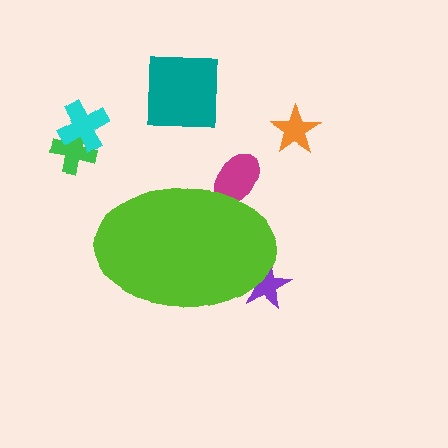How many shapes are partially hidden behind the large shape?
2 shapes are partially hidden.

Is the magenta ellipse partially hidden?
Yes, the magenta ellipse is partially hidden behind the lime ellipse.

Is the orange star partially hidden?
No, the orange star is fully visible.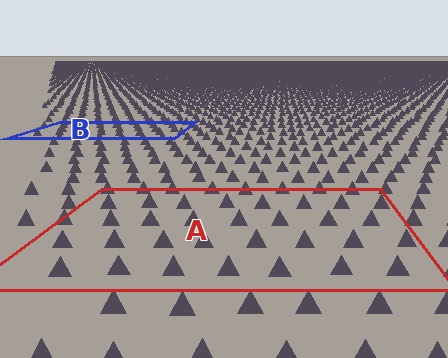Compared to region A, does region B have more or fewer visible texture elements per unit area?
Region B has more texture elements per unit area — they are packed more densely because it is farther away.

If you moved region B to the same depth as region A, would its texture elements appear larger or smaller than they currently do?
They would appear larger. At a closer depth, the same texture elements are projected at a bigger on-screen size.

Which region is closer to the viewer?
Region A is closer. The texture elements there are larger and more spread out.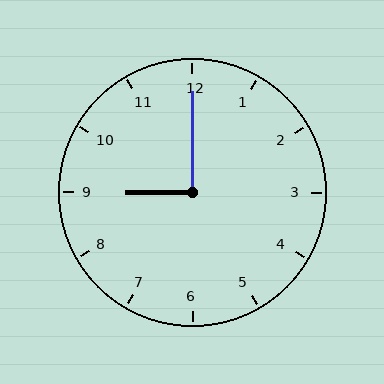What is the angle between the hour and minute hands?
Approximately 90 degrees.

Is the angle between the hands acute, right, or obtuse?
It is right.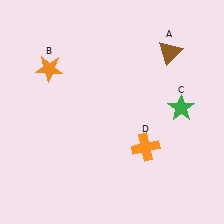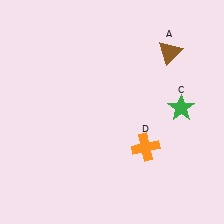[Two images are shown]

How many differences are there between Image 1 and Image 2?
There is 1 difference between the two images.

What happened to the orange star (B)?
The orange star (B) was removed in Image 2. It was in the top-left area of Image 1.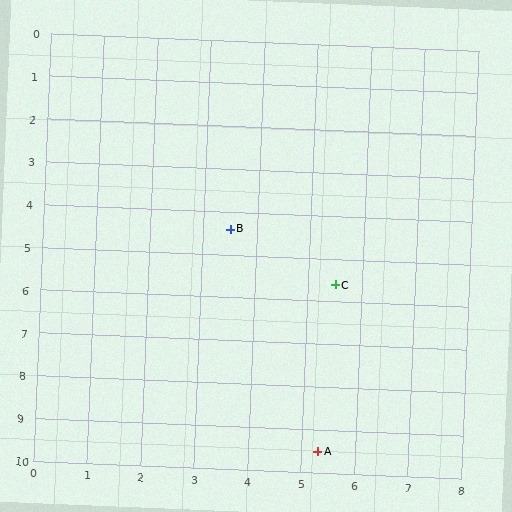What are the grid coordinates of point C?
Point C is at approximately (5.5, 5.6).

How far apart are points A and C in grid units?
Points A and C are about 3.9 grid units apart.